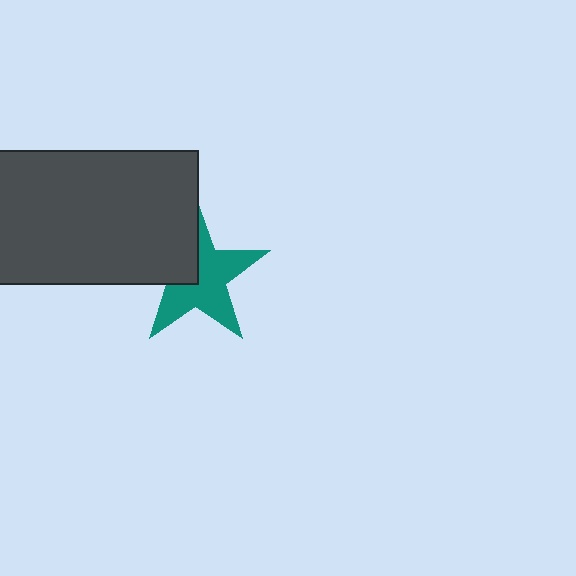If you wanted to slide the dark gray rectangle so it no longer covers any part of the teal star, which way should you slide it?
Slide it toward the upper-left — that is the most direct way to separate the two shapes.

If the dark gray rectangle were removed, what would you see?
You would see the complete teal star.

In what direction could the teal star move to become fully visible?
The teal star could move toward the lower-right. That would shift it out from behind the dark gray rectangle entirely.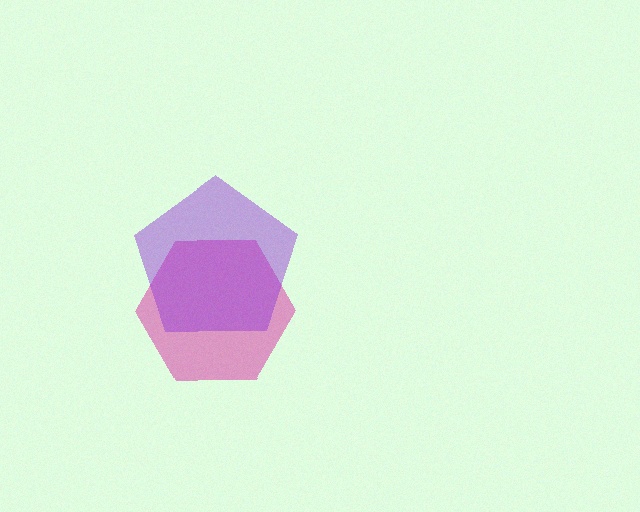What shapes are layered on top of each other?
The layered shapes are: a pink hexagon, a purple pentagon.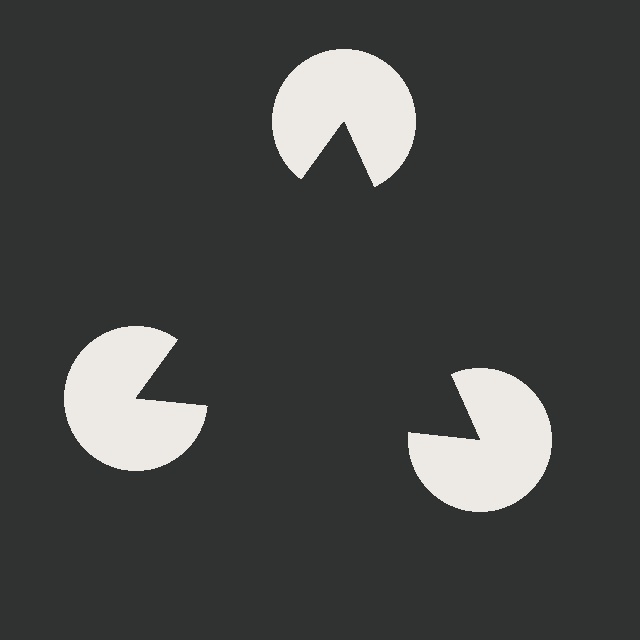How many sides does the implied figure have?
3 sides.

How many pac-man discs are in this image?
There are 3 — one at each vertex of the illusory triangle.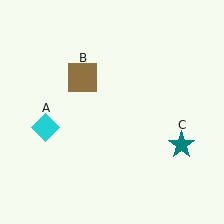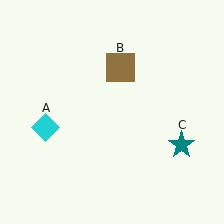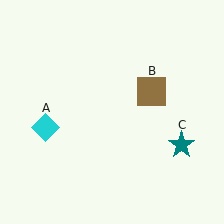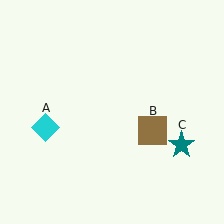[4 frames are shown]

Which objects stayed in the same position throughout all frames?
Cyan diamond (object A) and teal star (object C) remained stationary.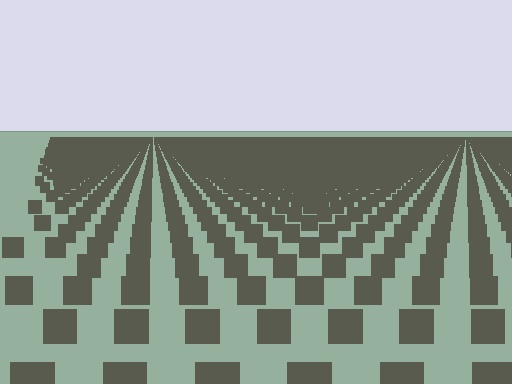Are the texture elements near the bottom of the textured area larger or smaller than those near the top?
Larger. Near the bottom, elements are closer to the viewer and appear at a bigger on-screen size.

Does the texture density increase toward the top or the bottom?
Density increases toward the top.